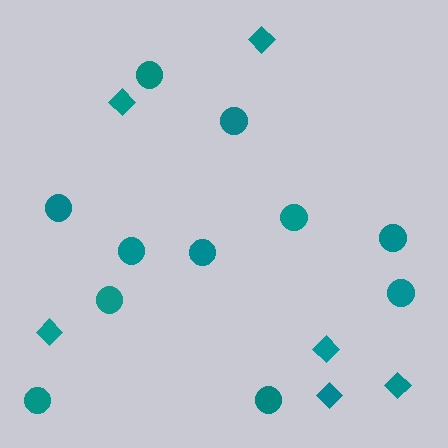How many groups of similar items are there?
There are 2 groups: one group of diamonds (6) and one group of circles (11).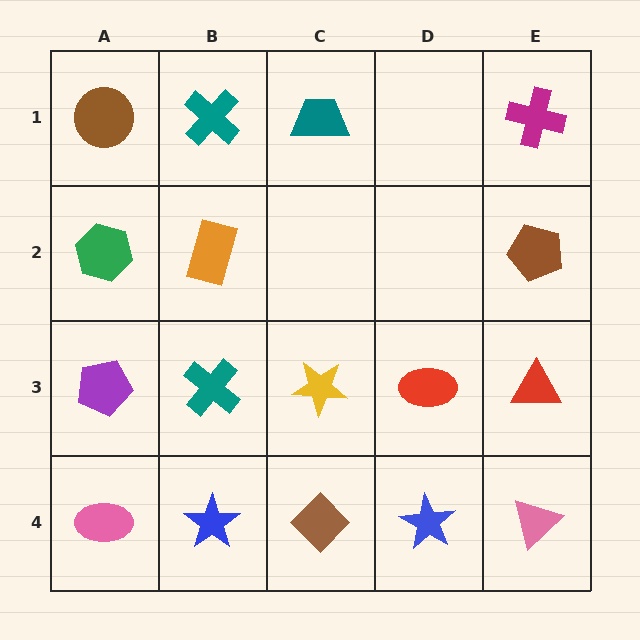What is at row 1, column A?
A brown circle.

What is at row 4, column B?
A blue star.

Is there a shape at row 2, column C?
No, that cell is empty.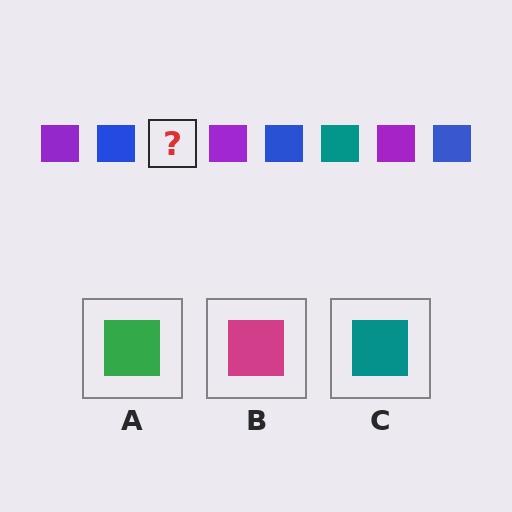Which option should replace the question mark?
Option C.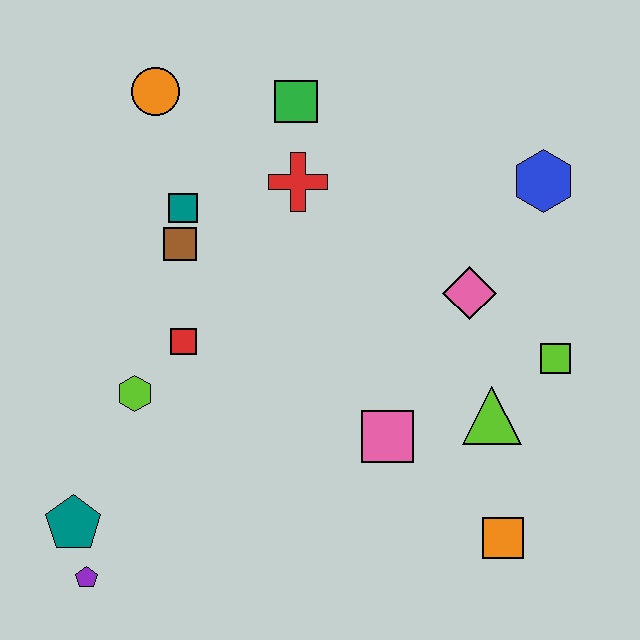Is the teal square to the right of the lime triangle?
No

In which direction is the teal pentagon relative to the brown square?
The teal pentagon is below the brown square.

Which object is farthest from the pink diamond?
The purple pentagon is farthest from the pink diamond.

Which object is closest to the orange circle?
The teal square is closest to the orange circle.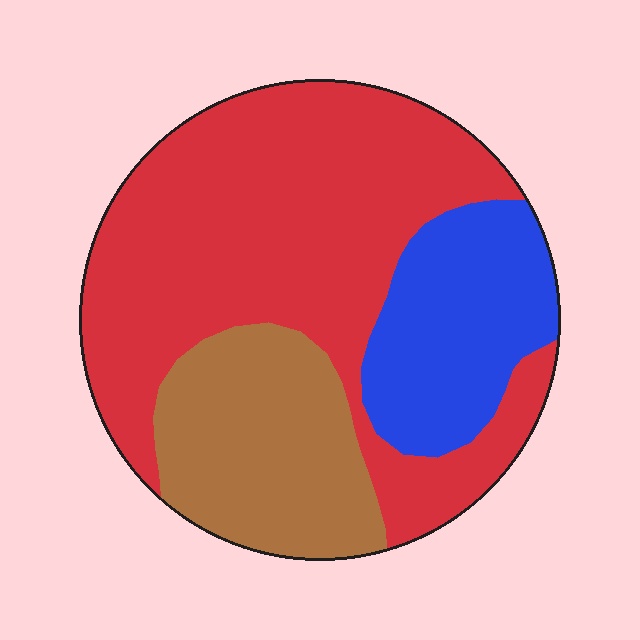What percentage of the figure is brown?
Brown takes up less than a quarter of the figure.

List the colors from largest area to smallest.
From largest to smallest: red, brown, blue.